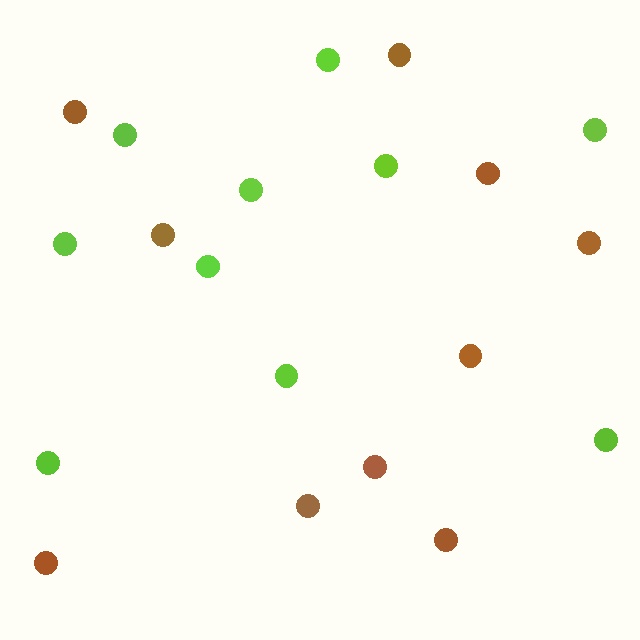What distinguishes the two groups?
There are 2 groups: one group of brown circles (10) and one group of lime circles (10).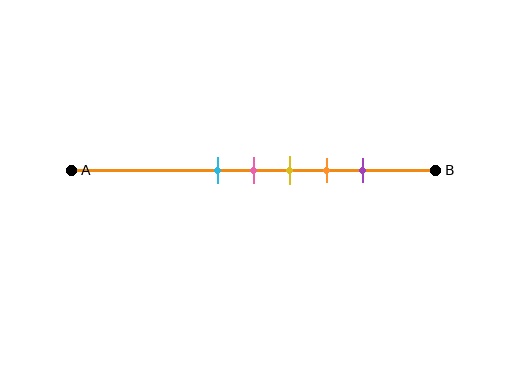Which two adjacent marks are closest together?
The cyan and pink marks are the closest adjacent pair.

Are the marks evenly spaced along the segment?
Yes, the marks are approximately evenly spaced.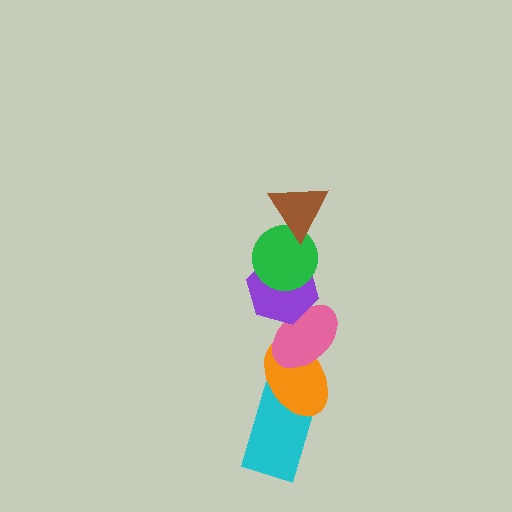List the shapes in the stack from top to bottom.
From top to bottom: the brown triangle, the green circle, the purple hexagon, the pink ellipse, the orange ellipse, the cyan rectangle.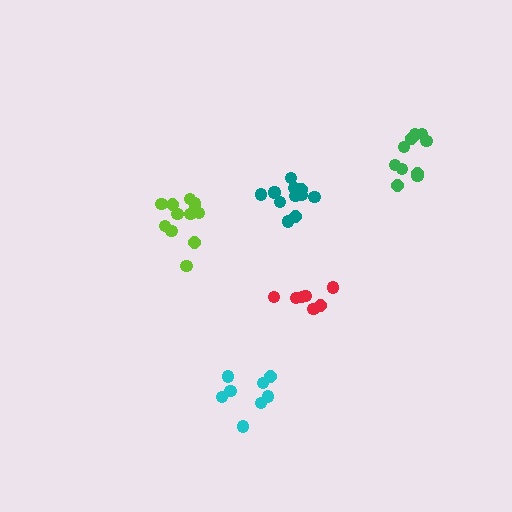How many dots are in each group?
Group 1: 12 dots, Group 2: 12 dots, Group 3: 8 dots, Group 4: 7 dots, Group 5: 10 dots (49 total).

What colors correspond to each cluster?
The clusters are colored: lime, teal, cyan, red, green.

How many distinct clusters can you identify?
There are 5 distinct clusters.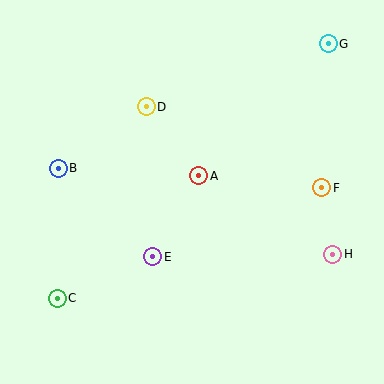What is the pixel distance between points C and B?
The distance between C and B is 130 pixels.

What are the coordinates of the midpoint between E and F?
The midpoint between E and F is at (237, 222).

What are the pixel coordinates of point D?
Point D is at (146, 107).